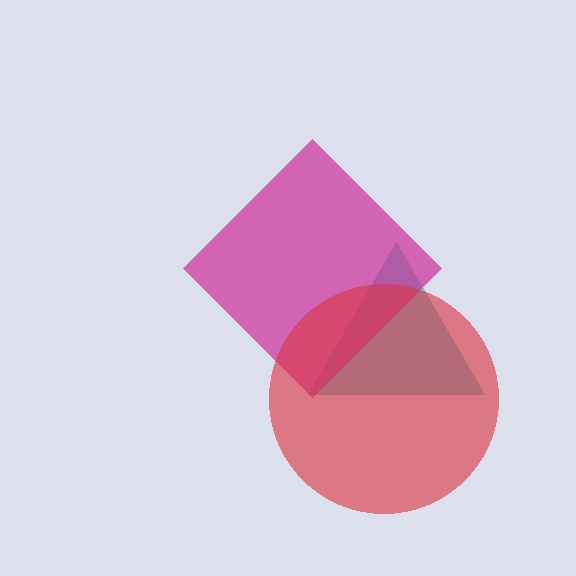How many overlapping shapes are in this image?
There are 3 overlapping shapes in the image.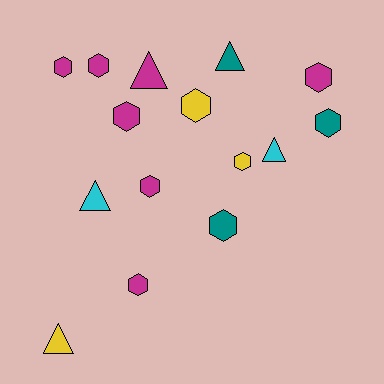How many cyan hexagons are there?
There are no cyan hexagons.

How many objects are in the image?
There are 15 objects.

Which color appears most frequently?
Magenta, with 7 objects.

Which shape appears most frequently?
Hexagon, with 10 objects.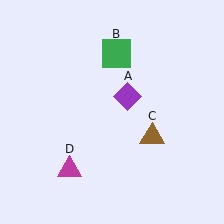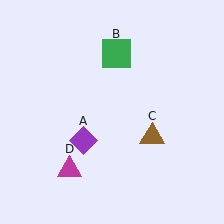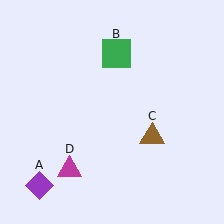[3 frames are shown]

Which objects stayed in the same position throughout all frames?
Green square (object B) and brown triangle (object C) and magenta triangle (object D) remained stationary.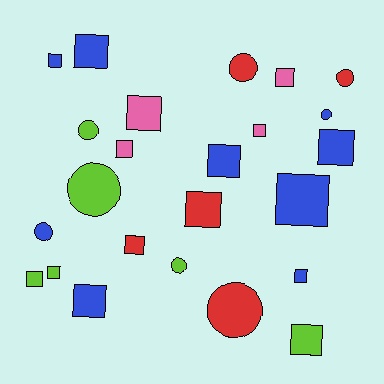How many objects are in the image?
There are 24 objects.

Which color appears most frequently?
Blue, with 9 objects.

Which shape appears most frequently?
Square, with 16 objects.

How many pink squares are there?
There are 4 pink squares.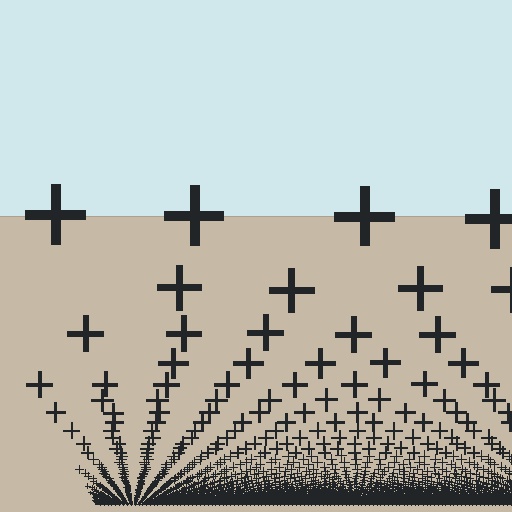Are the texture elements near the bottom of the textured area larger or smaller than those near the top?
Smaller. The gradient is inverted — elements near the bottom are smaller and denser.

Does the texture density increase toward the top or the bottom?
Density increases toward the bottom.